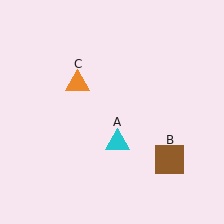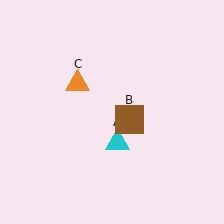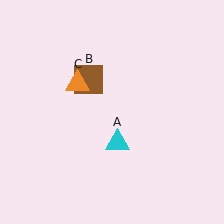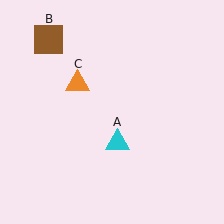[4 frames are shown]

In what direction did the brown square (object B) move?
The brown square (object B) moved up and to the left.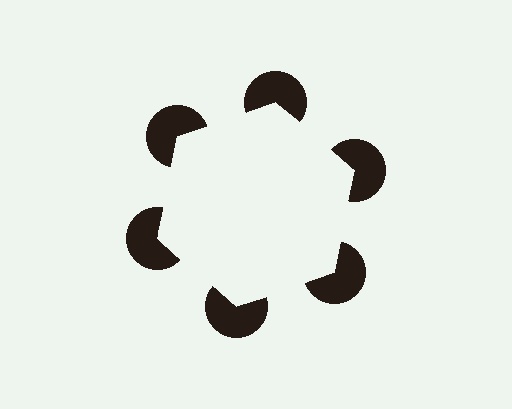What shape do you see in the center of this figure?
An illusory hexagon — its edges are inferred from the aligned wedge cuts in the pac-man discs, not physically drawn.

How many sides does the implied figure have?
6 sides.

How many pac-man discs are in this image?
There are 6 — one at each vertex of the illusory hexagon.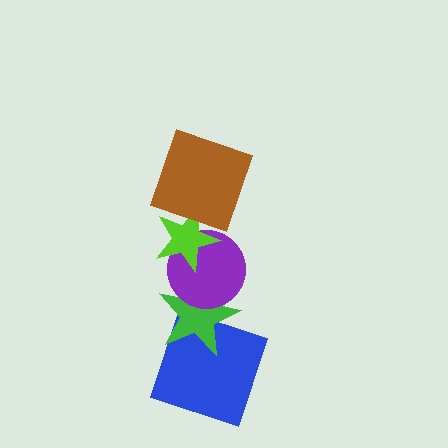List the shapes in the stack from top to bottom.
From top to bottom: the brown square, the lime star, the purple circle, the green star, the blue square.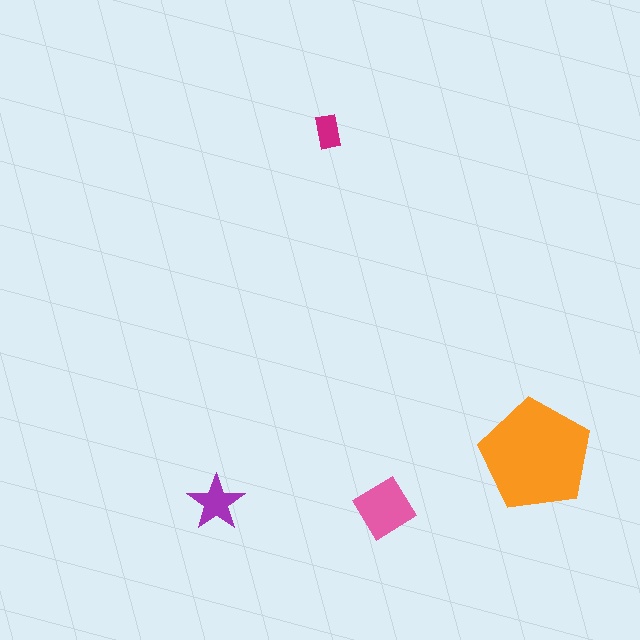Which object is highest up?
The magenta rectangle is topmost.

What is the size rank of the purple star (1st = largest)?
3rd.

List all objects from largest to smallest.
The orange pentagon, the pink diamond, the purple star, the magenta rectangle.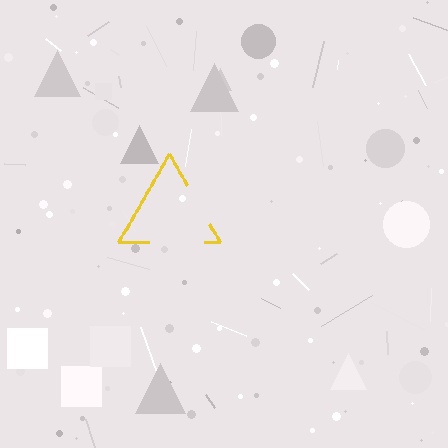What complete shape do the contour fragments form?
The contour fragments form a triangle.